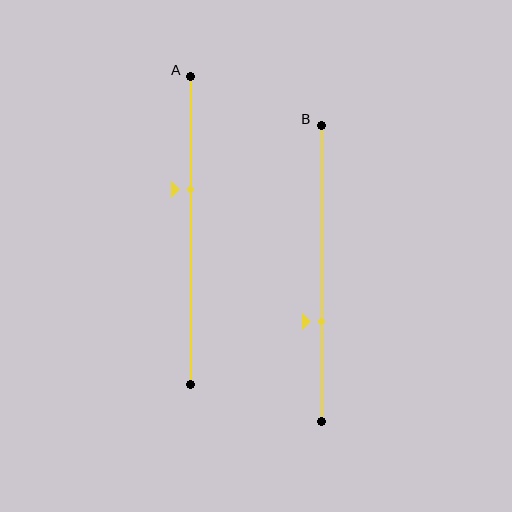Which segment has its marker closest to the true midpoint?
Segment A has its marker closest to the true midpoint.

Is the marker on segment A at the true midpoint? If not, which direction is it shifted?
No, the marker on segment A is shifted upward by about 13% of the segment length.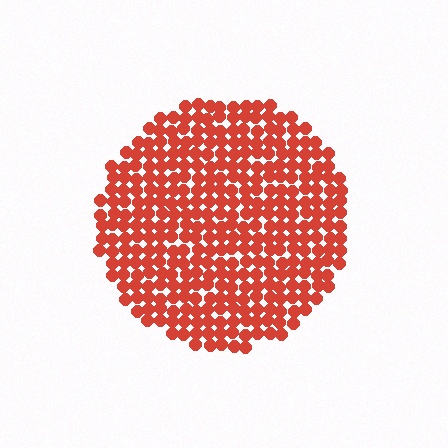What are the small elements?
The small elements are circles.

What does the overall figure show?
The overall figure shows a circle.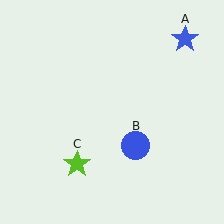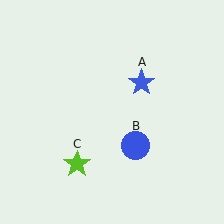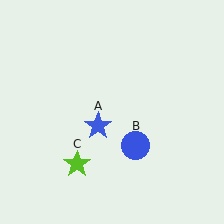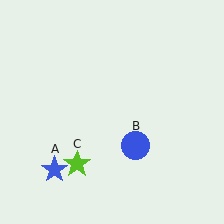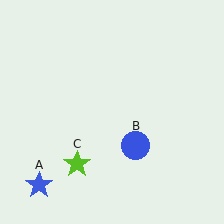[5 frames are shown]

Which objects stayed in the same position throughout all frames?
Blue circle (object B) and lime star (object C) remained stationary.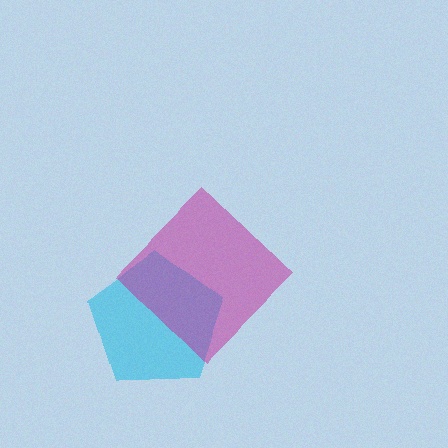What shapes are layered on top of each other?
The layered shapes are: a cyan pentagon, a magenta diamond.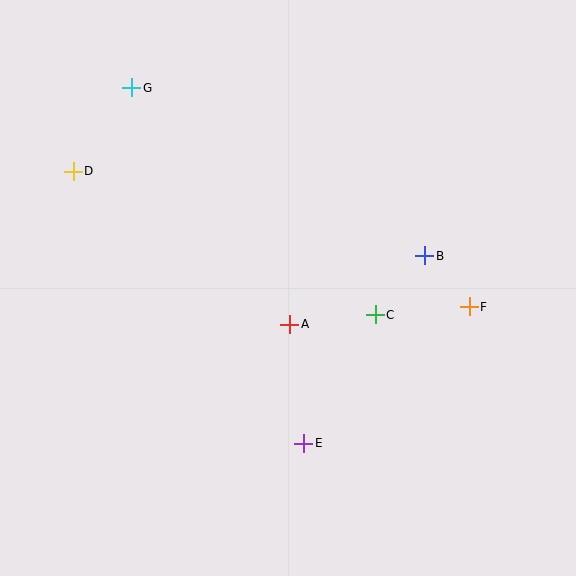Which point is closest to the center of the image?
Point A at (290, 324) is closest to the center.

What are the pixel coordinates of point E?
Point E is at (304, 443).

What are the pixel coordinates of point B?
Point B is at (425, 256).